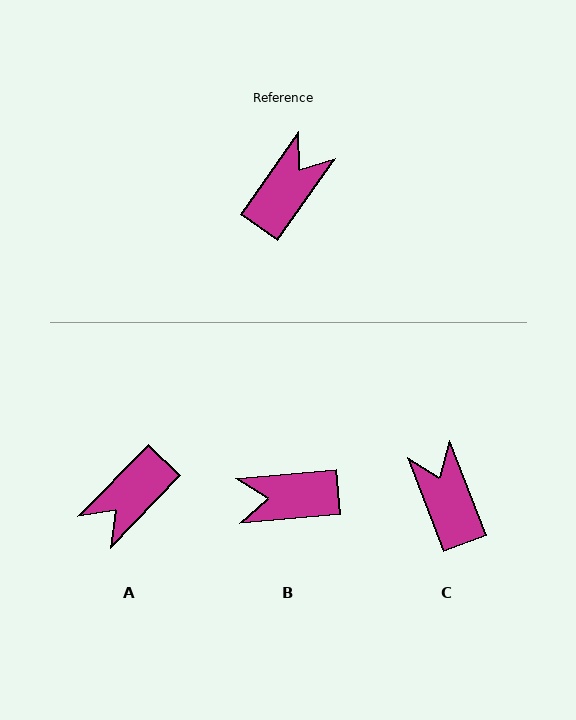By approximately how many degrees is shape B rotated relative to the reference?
Approximately 130 degrees counter-clockwise.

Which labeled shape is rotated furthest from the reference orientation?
A, about 171 degrees away.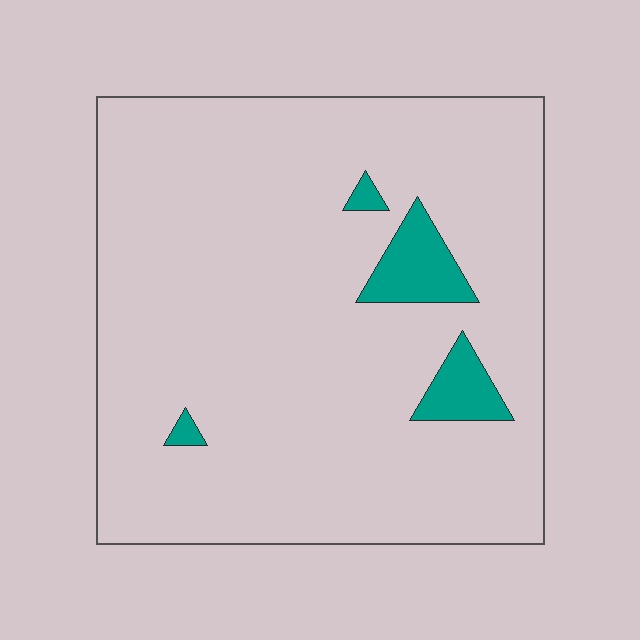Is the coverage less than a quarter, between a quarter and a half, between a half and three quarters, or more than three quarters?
Less than a quarter.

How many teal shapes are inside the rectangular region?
4.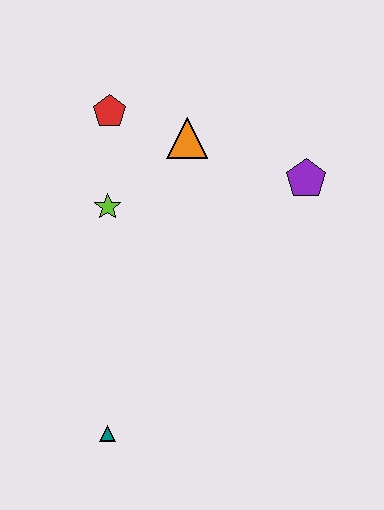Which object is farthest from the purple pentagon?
The teal triangle is farthest from the purple pentagon.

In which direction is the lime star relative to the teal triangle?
The lime star is above the teal triangle.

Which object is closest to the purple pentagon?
The orange triangle is closest to the purple pentagon.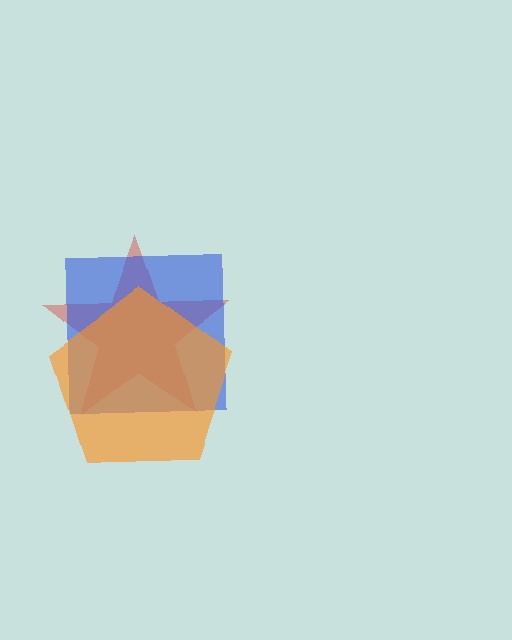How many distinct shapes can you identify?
There are 3 distinct shapes: a red star, a blue square, an orange pentagon.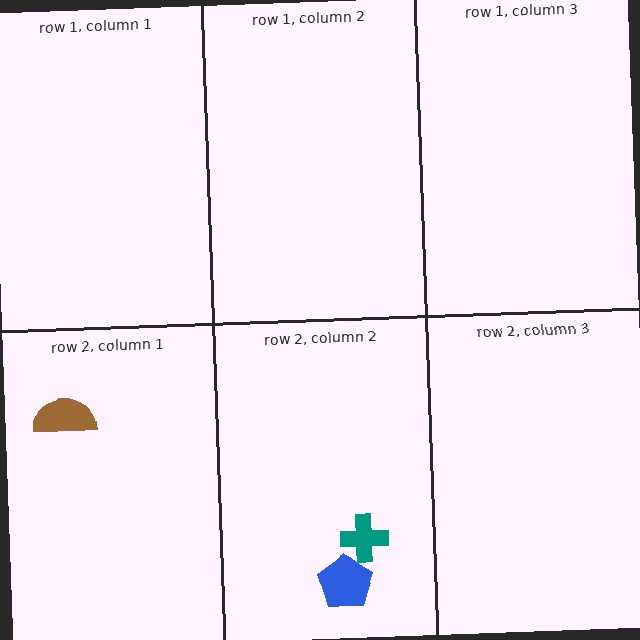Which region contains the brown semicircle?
The row 2, column 1 region.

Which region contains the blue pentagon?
The row 2, column 2 region.